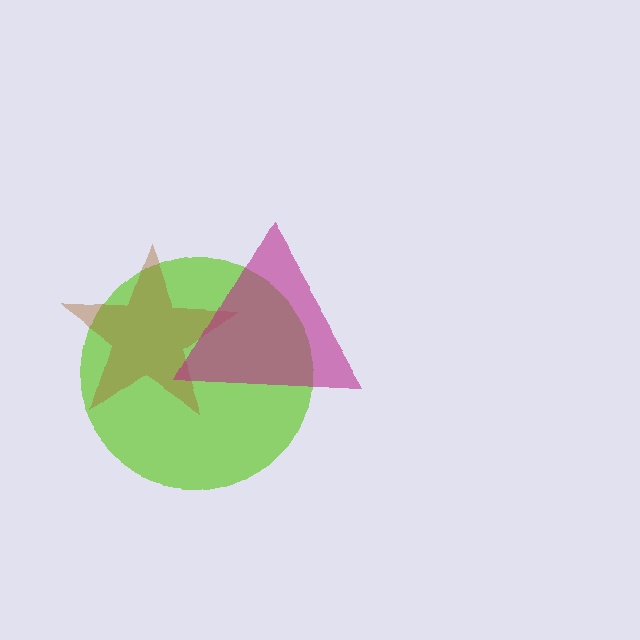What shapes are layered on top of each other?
The layered shapes are: a lime circle, a brown star, a magenta triangle.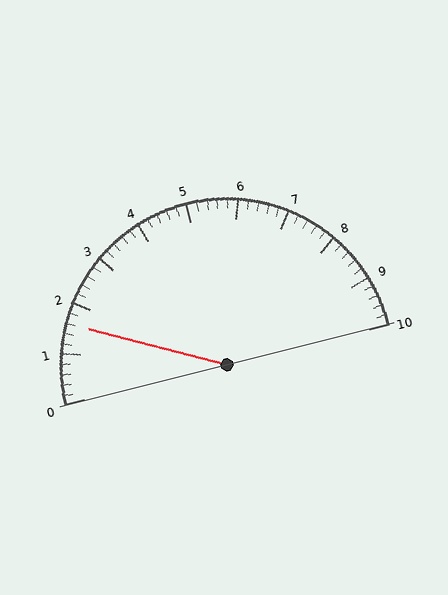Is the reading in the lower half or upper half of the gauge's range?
The reading is in the lower half of the range (0 to 10).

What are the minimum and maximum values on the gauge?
The gauge ranges from 0 to 10.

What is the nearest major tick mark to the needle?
The nearest major tick mark is 2.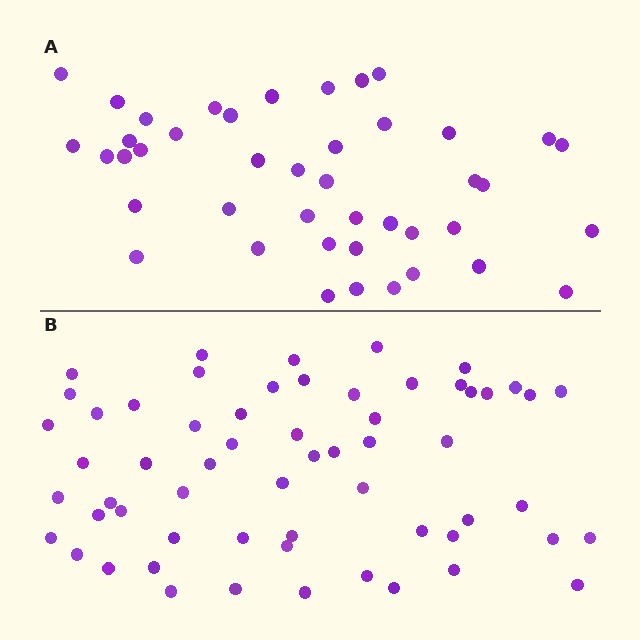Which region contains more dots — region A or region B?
Region B (the bottom region) has more dots.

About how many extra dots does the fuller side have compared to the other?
Region B has approximately 15 more dots than region A.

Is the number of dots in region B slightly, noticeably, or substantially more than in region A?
Region B has noticeably more, but not dramatically so. The ratio is roughly 1.4 to 1.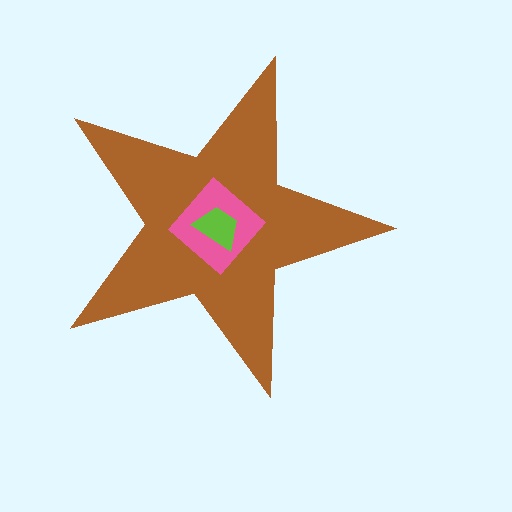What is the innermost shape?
The lime trapezoid.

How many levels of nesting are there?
3.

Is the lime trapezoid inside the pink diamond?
Yes.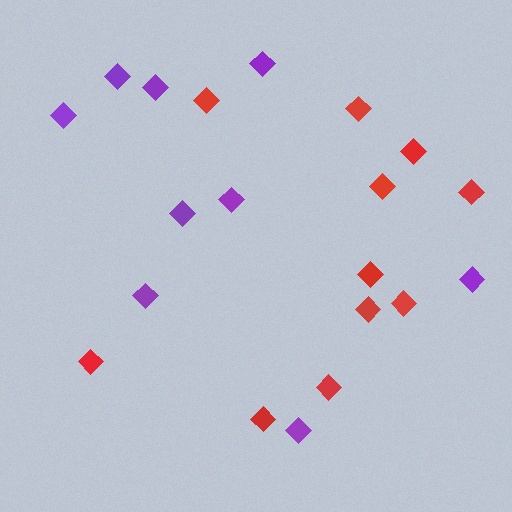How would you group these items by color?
There are 2 groups: one group of red diamonds (11) and one group of purple diamonds (9).